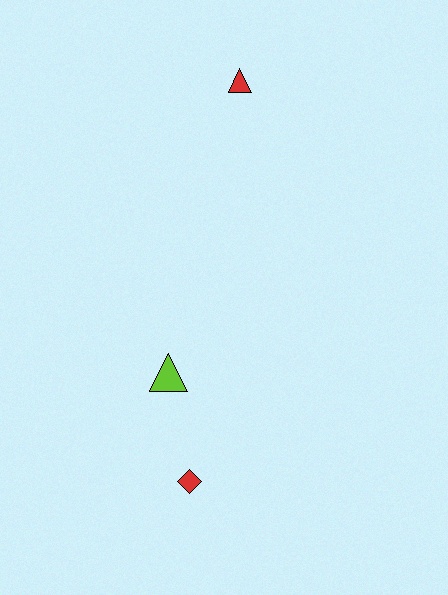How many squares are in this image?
There are no squares.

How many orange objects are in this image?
There are no orange objects.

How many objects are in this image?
There are 3 objects.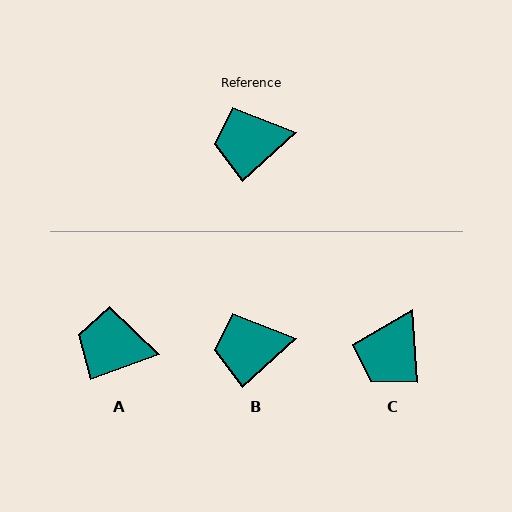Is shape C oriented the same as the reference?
No, it is off by about 52 degrees.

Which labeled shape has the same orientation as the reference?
B.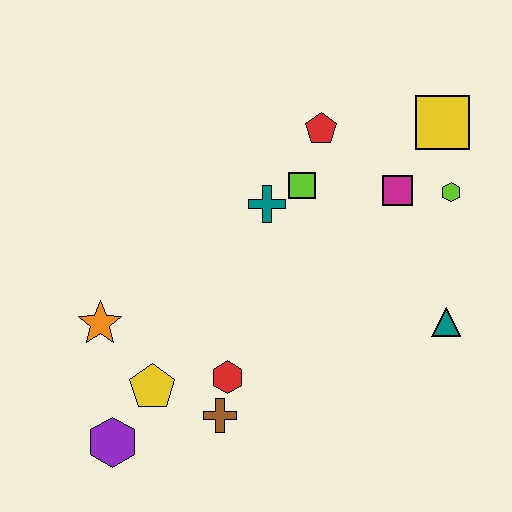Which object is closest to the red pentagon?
The lime square is closest to the red pentagon.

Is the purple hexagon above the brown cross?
No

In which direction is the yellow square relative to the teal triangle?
The yellow square is above the teal triangle.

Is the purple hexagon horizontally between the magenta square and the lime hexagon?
No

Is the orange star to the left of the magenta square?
Yes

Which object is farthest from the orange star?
The yellow square is farthest from the orange star.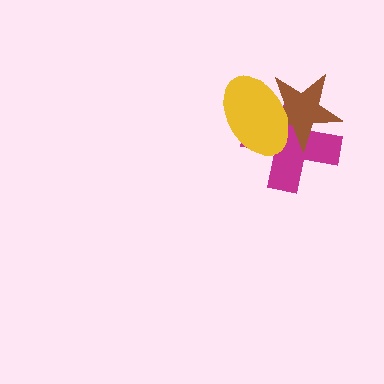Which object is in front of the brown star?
The yellow ellipse is in front of the brown star.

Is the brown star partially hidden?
Yes, it is partially covered by another shape.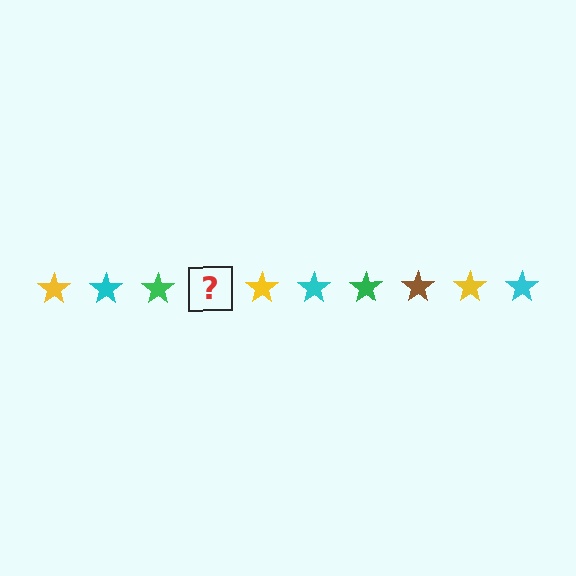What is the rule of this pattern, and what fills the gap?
The rule is that the pattern cycles through yellow, cyan, green, brown stars. The gap should be filled with a brown star.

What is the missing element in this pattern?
The missing element is a brown star.